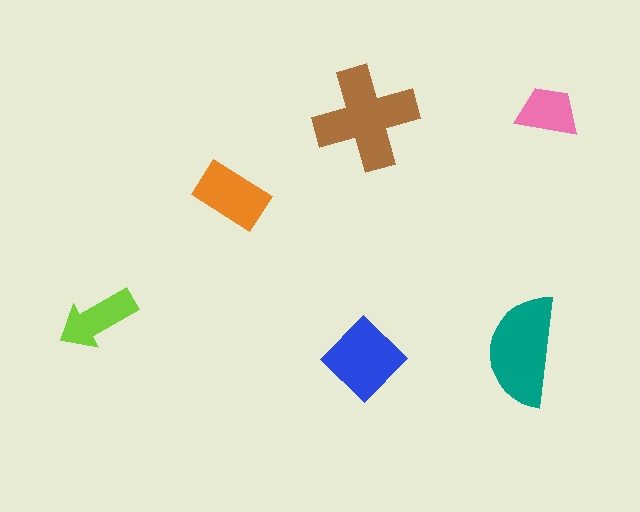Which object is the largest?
The brown cross.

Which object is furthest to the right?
The pink trapezoid is rightmost.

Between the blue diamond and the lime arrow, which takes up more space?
The blue diamond.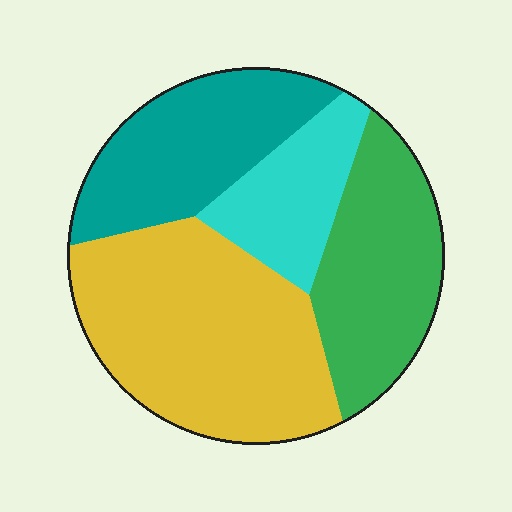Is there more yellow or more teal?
Yellow.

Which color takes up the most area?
Yellow, at roughly 40%.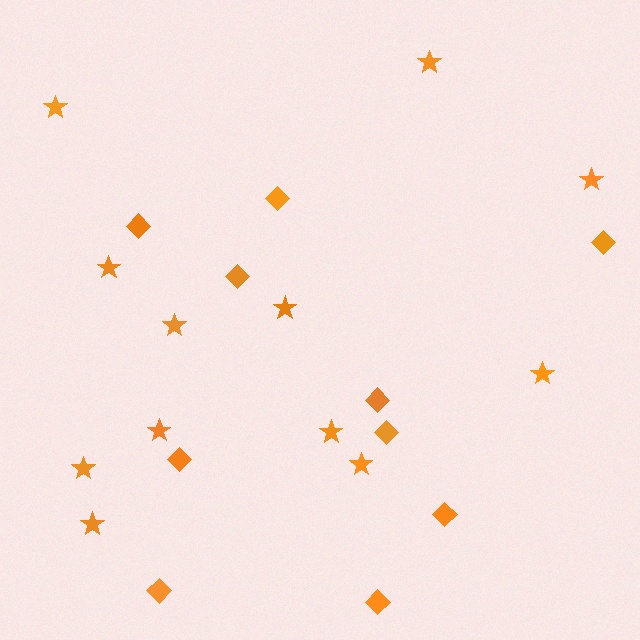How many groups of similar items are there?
There are 2 groups: one group of stars (12) and one group of diamonds (10).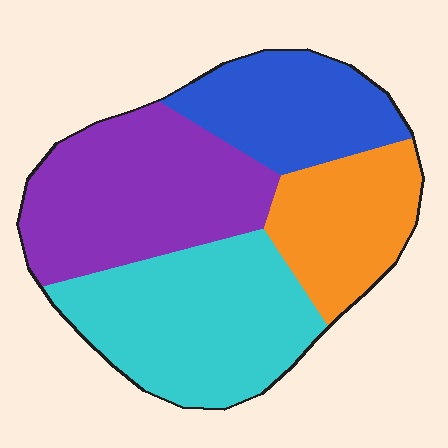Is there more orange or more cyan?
Cyan.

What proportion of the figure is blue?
Blue takes up less than a quarter of the figure.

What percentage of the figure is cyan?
Cyan takes up between a quarter and a half of the figure.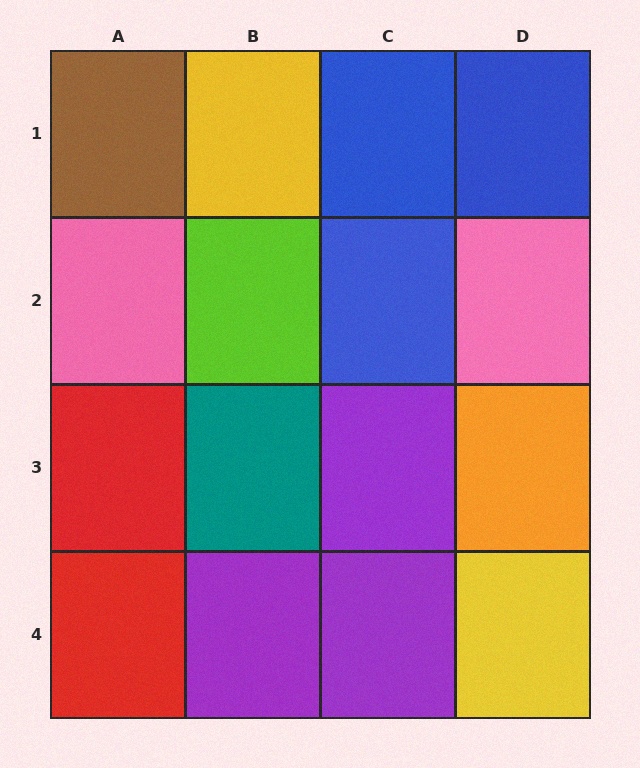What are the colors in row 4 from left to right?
Red, purple, purple, yellow.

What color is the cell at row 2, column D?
Pink.